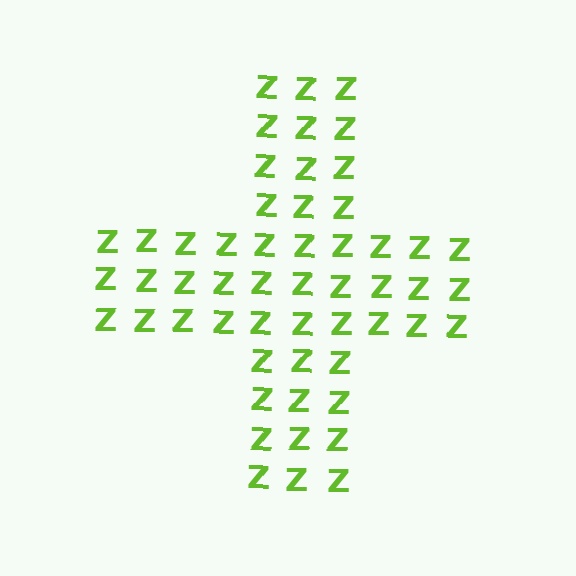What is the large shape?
The large shape is a cross.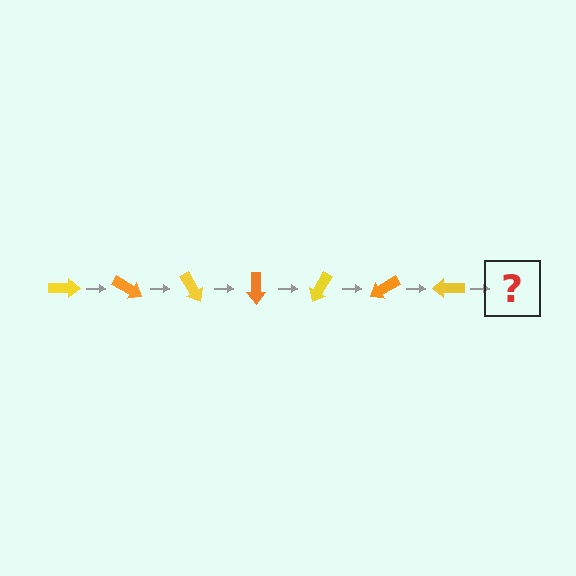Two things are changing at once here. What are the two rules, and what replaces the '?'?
The two rules are that it rotates 30 degrees each step and the color cycles through yellow and orange. The '?' should be an orange arrow, rotated 210 degrees from the start.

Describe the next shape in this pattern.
It should be an orange arrow, rotated 210 degrees from the start.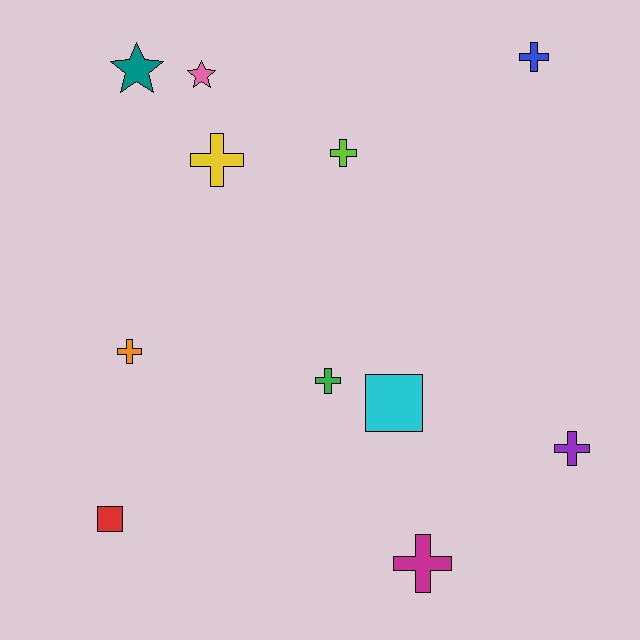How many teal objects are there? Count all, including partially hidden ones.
There is 1 teal object.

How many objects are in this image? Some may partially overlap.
There are 11 objects.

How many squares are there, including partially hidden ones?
There are 2 squares.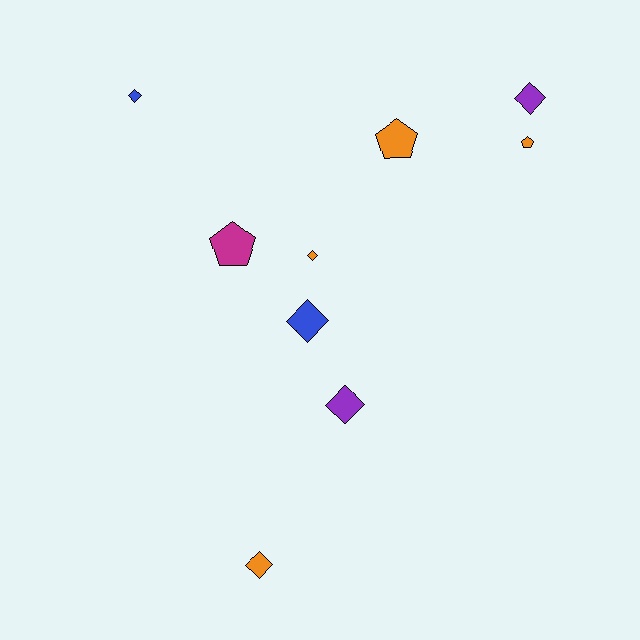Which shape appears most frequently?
Diamond, with 6 objects.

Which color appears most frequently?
Orange, with 4 objects.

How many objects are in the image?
There are 9 objects.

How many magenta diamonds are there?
There are no magenta diamonds.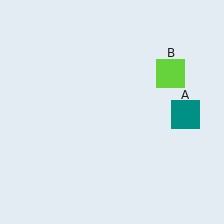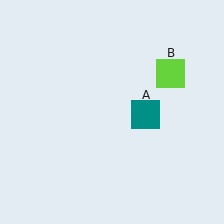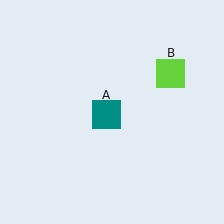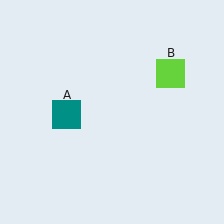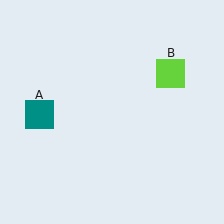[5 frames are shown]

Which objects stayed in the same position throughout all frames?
Lime square (object B) remained stationary.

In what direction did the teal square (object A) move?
The teal square (object A) moved left.